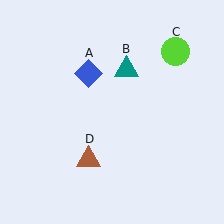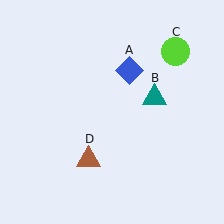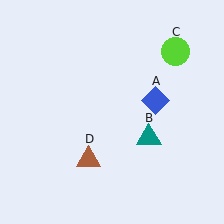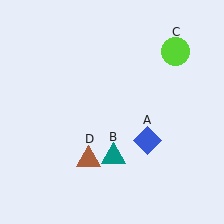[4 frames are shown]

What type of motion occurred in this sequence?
The blue diamond (object A), teal triangle (object B) rotated clockwise around the center of the scene.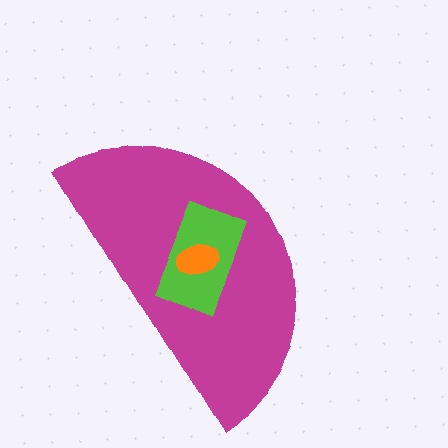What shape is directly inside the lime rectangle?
The orange ellipse.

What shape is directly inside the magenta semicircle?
The lime rectangle.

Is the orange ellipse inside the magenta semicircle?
Yes.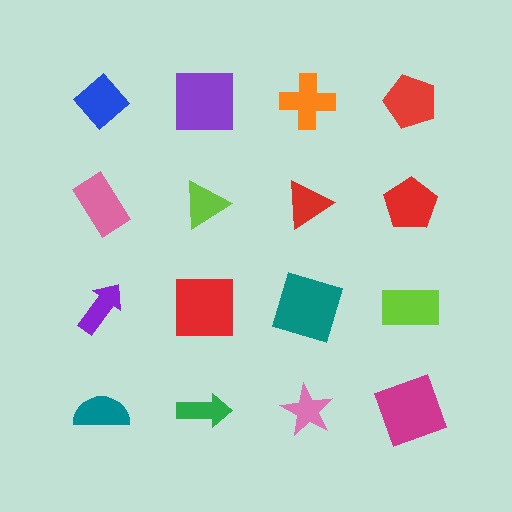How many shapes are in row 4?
4 shapes.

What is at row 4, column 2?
A green arrow.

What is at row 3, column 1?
A purple arrow.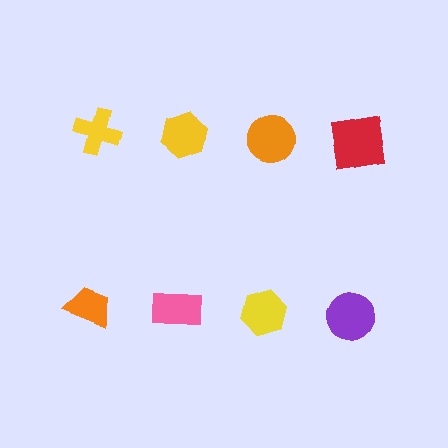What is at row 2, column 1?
An orange trapezoid.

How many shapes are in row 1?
4 shapes.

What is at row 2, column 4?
A purple circle.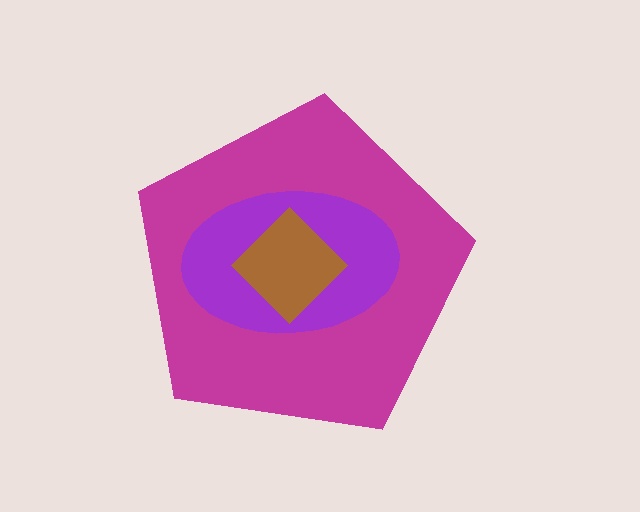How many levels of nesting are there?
3.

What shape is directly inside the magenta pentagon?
The purple ellipse.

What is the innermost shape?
The brown diamond.